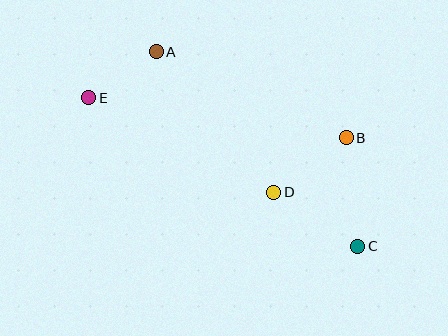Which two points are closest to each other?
Points A and E are closest to each other.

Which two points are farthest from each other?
Points C and E are farthest from each other.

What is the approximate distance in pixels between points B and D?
The distance between B and D is approximately 91 pixels.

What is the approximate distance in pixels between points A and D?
The distance between A and D is approximately 183 pixels.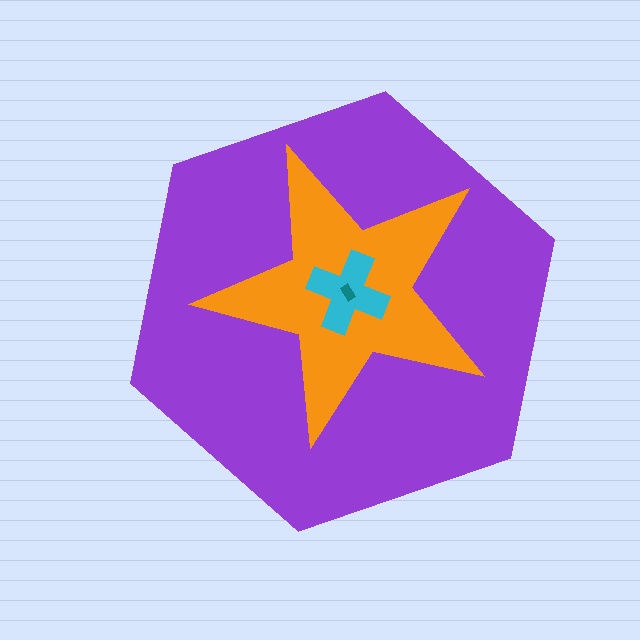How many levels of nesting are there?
4.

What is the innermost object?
The teal rectangle.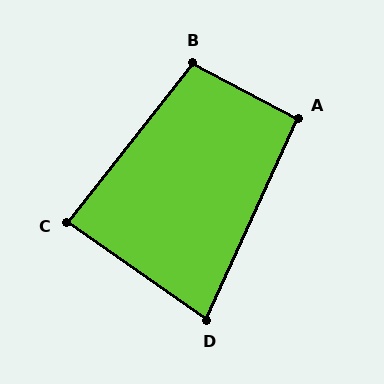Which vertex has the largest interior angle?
B, at approximately 101 degrees.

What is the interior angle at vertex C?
Approximately 87 degrees (approximately right).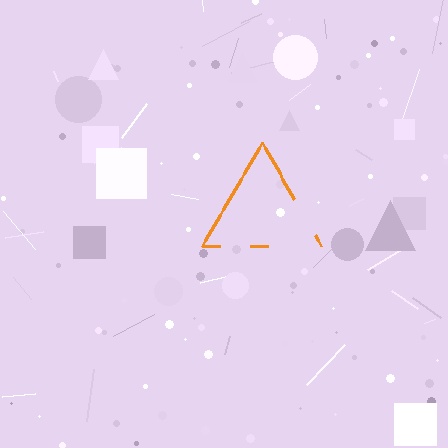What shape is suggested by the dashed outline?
The dashed outline suggests a triangle.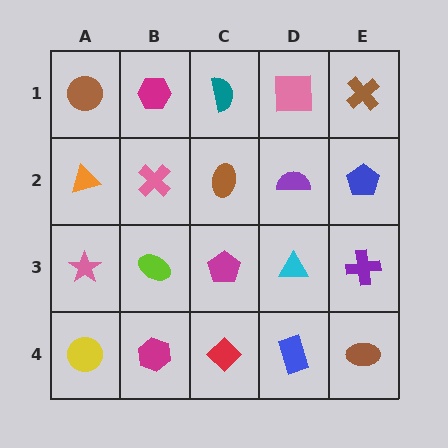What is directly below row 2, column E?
A purple cross.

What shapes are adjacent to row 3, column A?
An orange triangle (row 2, column A), a yellow circle (row 4, column A), a lime ellipse (row 3, column B).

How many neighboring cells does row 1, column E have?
2.